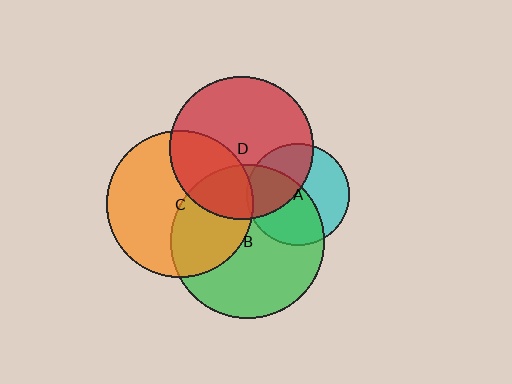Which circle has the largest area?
Circle B (green).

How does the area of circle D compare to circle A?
Approximately 2.0 times.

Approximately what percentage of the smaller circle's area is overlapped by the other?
Approximately 30%.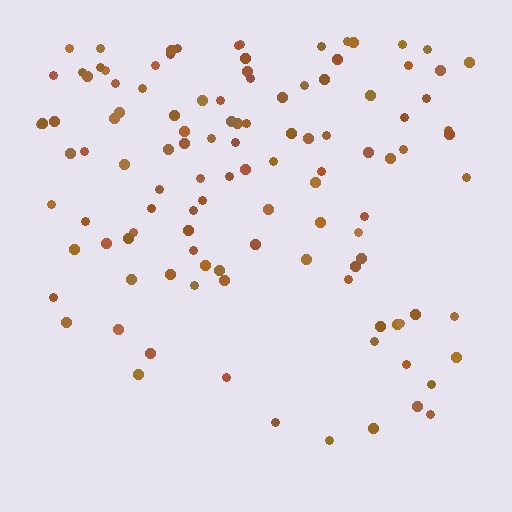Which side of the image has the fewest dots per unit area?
The bottom.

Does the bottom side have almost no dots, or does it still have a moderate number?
Still a moderate number, just noticeably fewer than the top.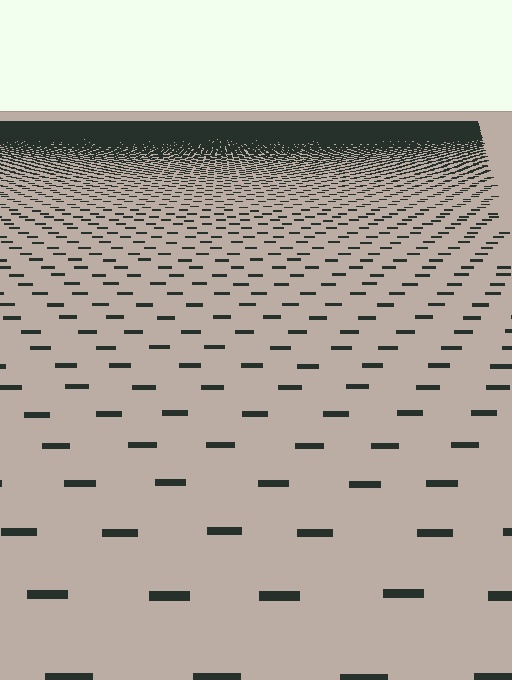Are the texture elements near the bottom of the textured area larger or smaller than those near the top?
Larger. Near the bottom, elements are closer to the viewer and appear at a bigger on-screen size.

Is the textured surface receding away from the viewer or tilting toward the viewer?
The surface is receding away from the viewer. Texture elements get smaller and denser toward the top.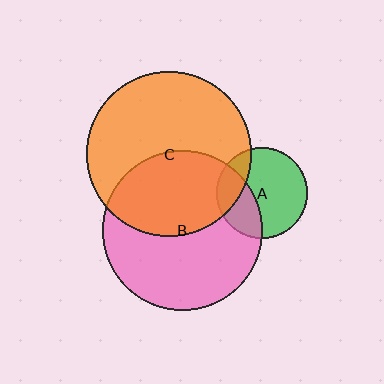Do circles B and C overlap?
Yes.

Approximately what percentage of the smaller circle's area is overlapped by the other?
Approximately 45%.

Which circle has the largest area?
Circle C (orange).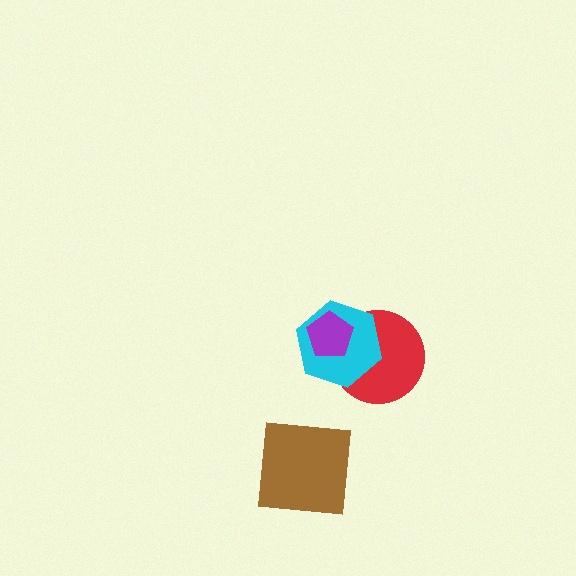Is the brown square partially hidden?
No, no other shape covers it.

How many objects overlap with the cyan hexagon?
2 objects overlap with the cyan hexagon.